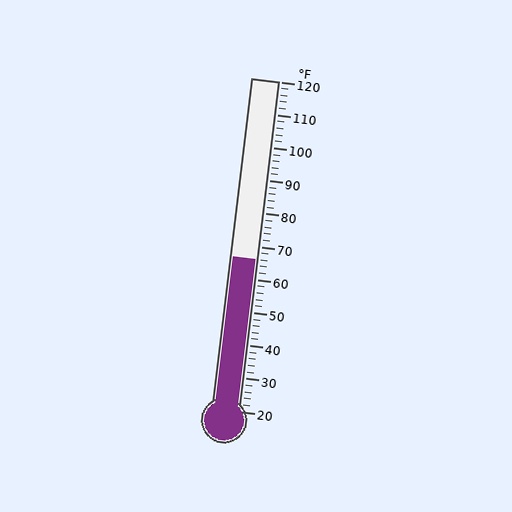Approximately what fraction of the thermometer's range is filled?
The thermometer is filled to approximately 45% of its range.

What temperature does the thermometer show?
The thermometer shows approximately 66°F.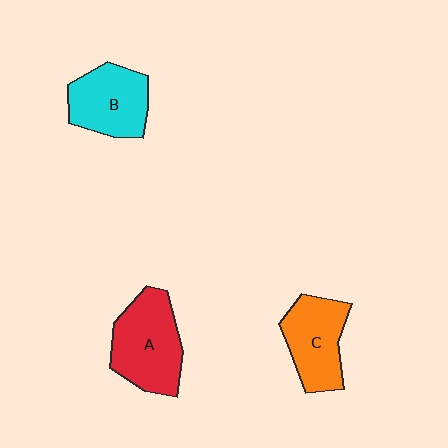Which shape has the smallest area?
Shape C (orange).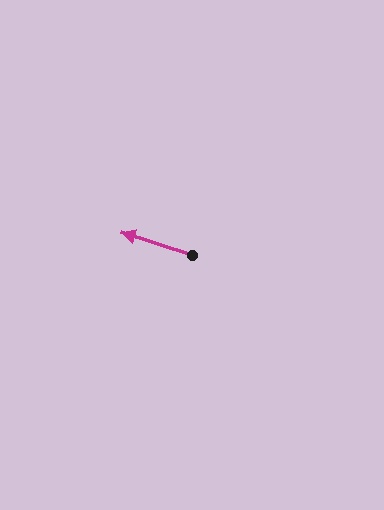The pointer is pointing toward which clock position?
Roughly 10 o'clock.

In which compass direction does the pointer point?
West.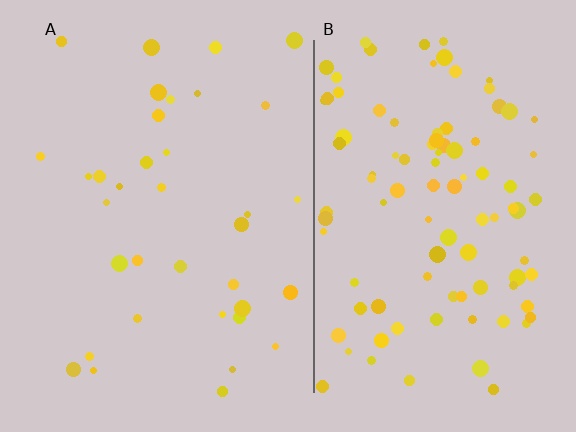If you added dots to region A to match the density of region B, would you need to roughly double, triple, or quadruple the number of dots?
Approximately triple.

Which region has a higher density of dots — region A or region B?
B (the right).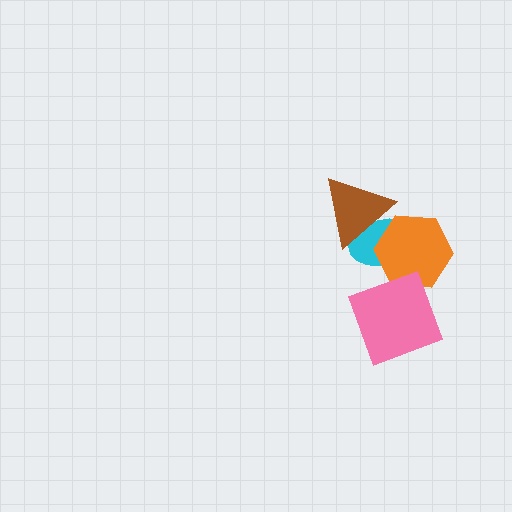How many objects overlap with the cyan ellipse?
2 objects overlap with the cyan ellipse.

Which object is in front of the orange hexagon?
The brown triangle is in front of the orange hexagon.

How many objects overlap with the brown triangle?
2 objects overlap with the brown triangle.